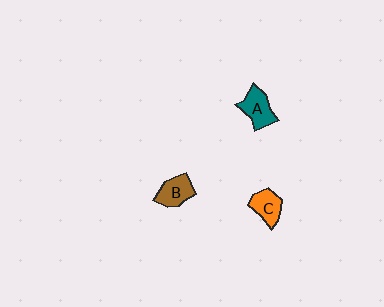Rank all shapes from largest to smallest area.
From largest to smallest: A (teal), B (brown), C (orange).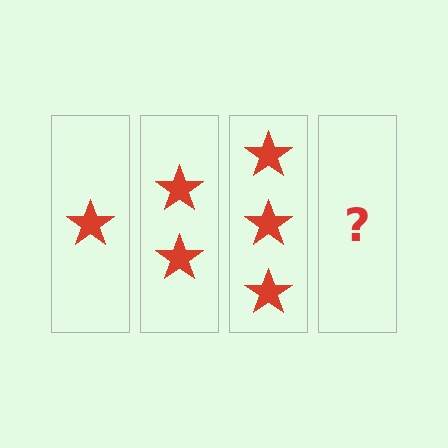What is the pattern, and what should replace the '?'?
The pattern is that each step adds one more star. The '?' should be 4 stars.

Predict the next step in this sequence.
The next step is 4 stars.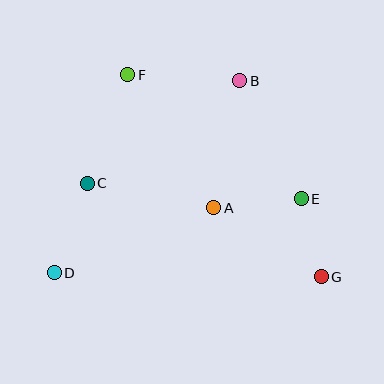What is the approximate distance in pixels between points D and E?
The distance between D and E is approximately 258 pixels.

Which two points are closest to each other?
Points E and G are closest to each other.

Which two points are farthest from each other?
Points F and G are farthest from each other.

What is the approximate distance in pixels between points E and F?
The distance between E and F is approximately 214 pixels.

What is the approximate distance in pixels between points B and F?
The distance between B and F is approximately 112 pixels.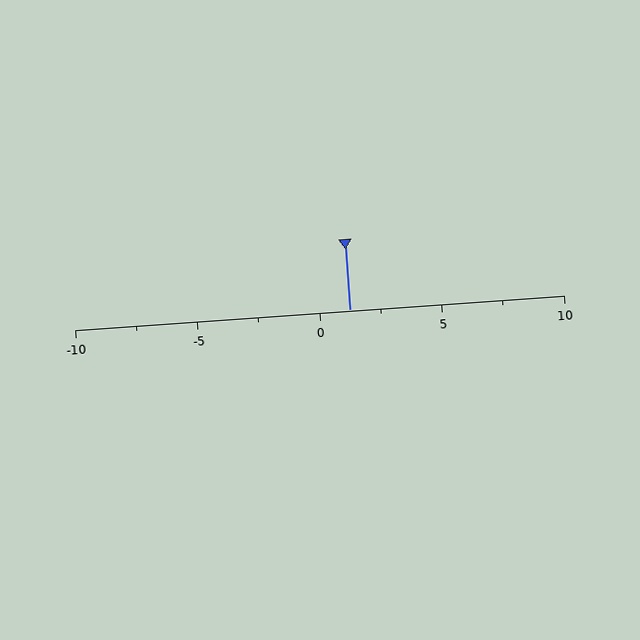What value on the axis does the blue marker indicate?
The marker indicates approximately 1.2.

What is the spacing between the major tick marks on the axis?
The major ticks are spaced 5 apart.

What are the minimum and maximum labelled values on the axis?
The axis runs from -10 to 10.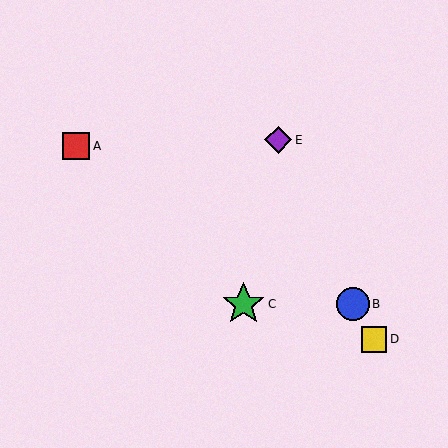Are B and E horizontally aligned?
No, B is at y≈304 and E is at y≈140.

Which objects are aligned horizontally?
Objects B, C are aligned horizontally.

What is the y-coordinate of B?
Object B is at y≈304.